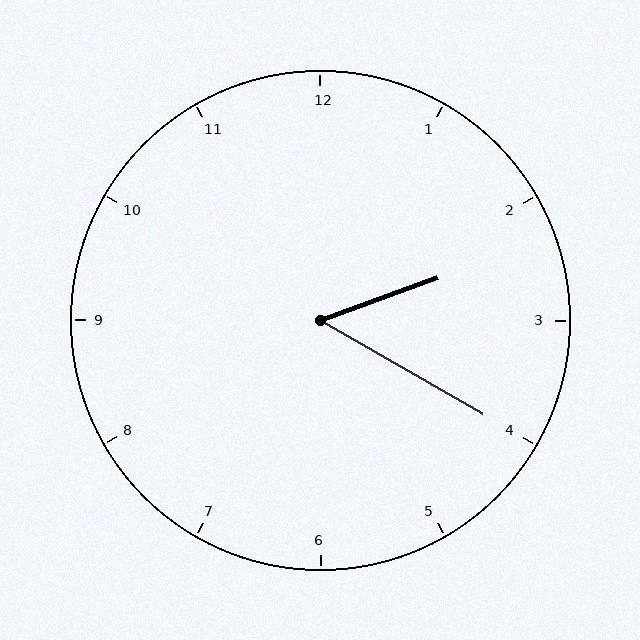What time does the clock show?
2:20.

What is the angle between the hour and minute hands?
Approximately 50 degrees.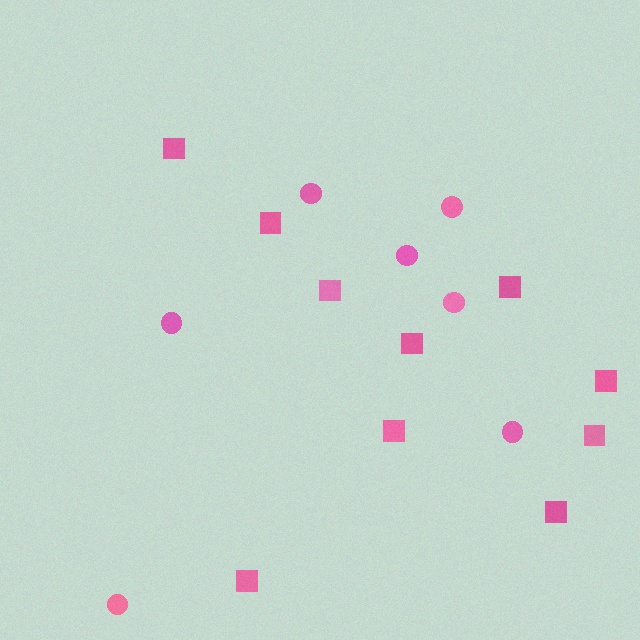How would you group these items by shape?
There are 2 groups: one group of circles (7) and one group of squares (10).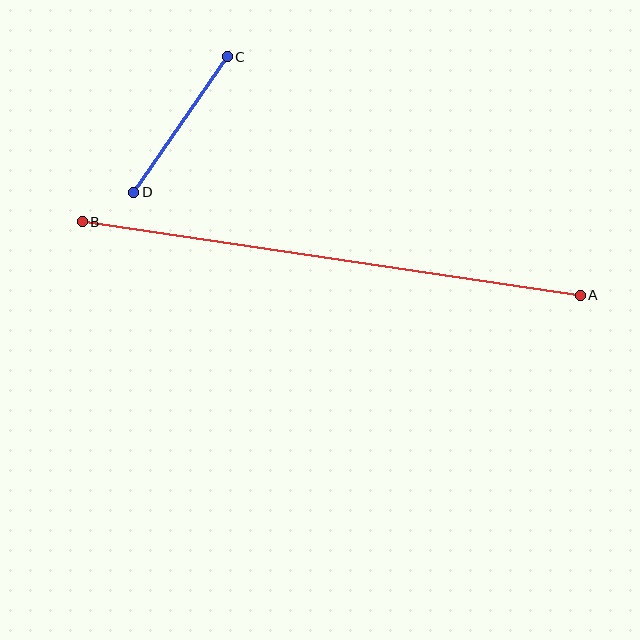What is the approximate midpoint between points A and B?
The midpoint is at approximately (331, 258) pixels.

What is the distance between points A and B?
The distance is approximately 503 pixels.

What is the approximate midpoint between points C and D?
The midpoint is at approximately (181, 124) pixels.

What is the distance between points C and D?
The distance is approximately 165 pixels.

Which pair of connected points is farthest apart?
Points A and B are farthest apart.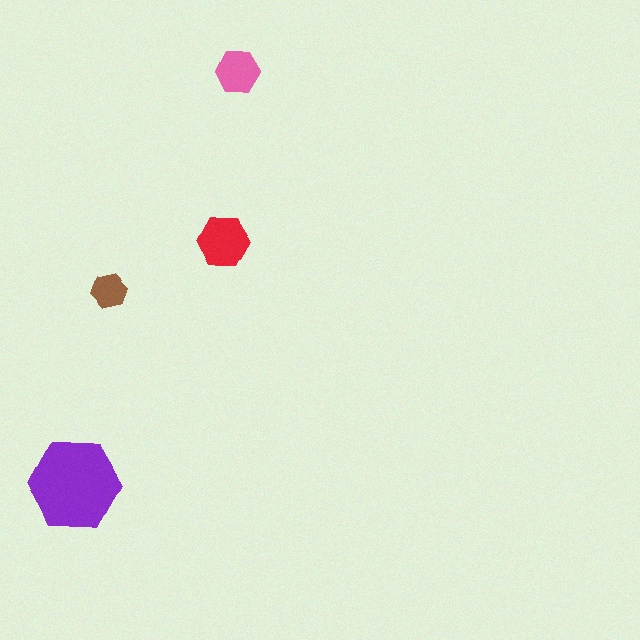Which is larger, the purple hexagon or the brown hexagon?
The purple one.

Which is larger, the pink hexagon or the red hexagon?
The red one.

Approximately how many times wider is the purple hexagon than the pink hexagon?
About 2 times wider.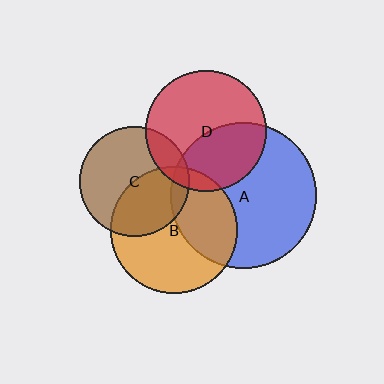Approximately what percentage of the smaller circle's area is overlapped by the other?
Approximately 40%.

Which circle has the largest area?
Circle A (blue).